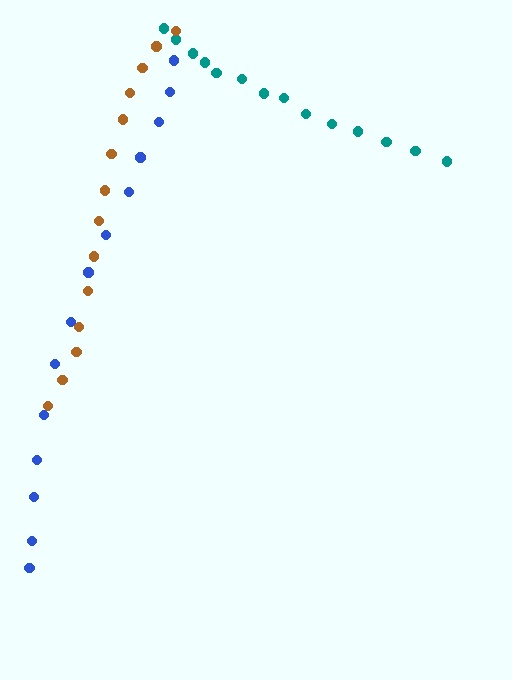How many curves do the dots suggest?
There are 3 distinct paths.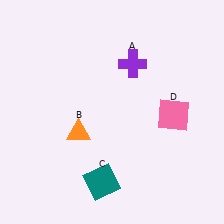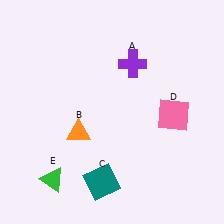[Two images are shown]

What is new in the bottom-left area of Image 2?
A green triangle (E) was added in the bottom-left area of Image 2.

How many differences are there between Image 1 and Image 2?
There is 1 difference between the two images.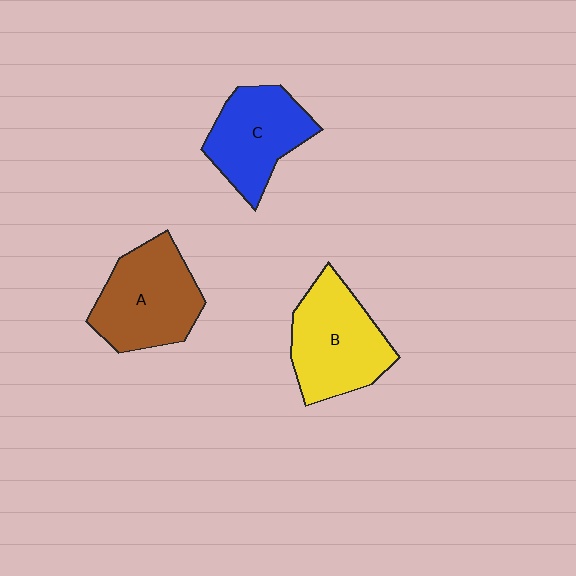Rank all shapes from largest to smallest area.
From largest to smallest: B (yellow), A (brown), C (blue).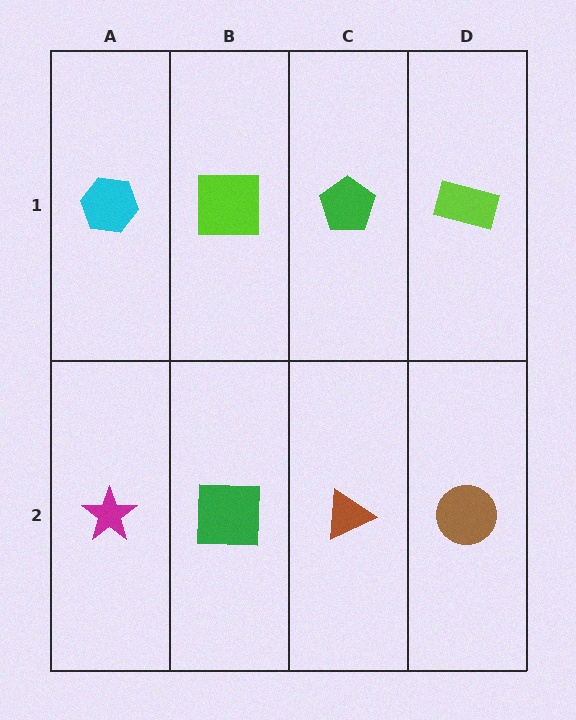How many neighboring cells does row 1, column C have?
3.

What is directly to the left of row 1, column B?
A cyan hexagon.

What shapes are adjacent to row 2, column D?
A lime rectangle (row 1, column D), a brown triangle (row 2, column C).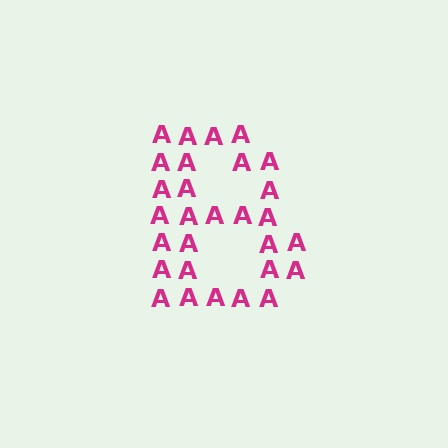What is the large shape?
The large shape is the letter B.